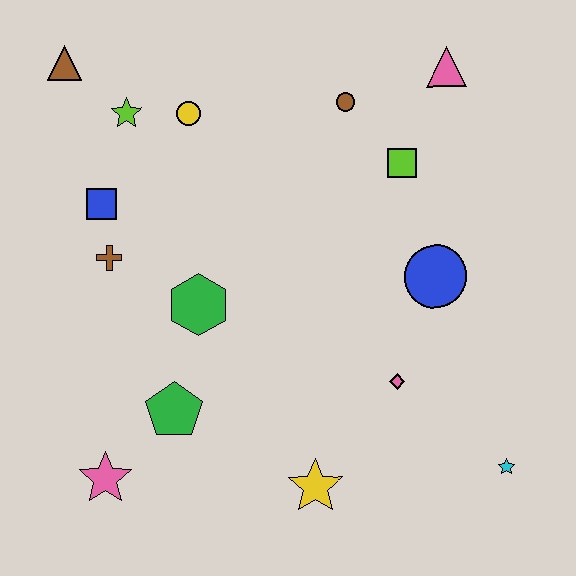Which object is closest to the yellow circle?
The lime star is closest to the yellow circle.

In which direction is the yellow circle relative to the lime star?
The yellow circle is to the right of the lime star.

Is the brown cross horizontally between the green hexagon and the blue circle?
No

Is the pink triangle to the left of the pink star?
No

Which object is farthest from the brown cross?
The cyan star is farthest from the brown cross.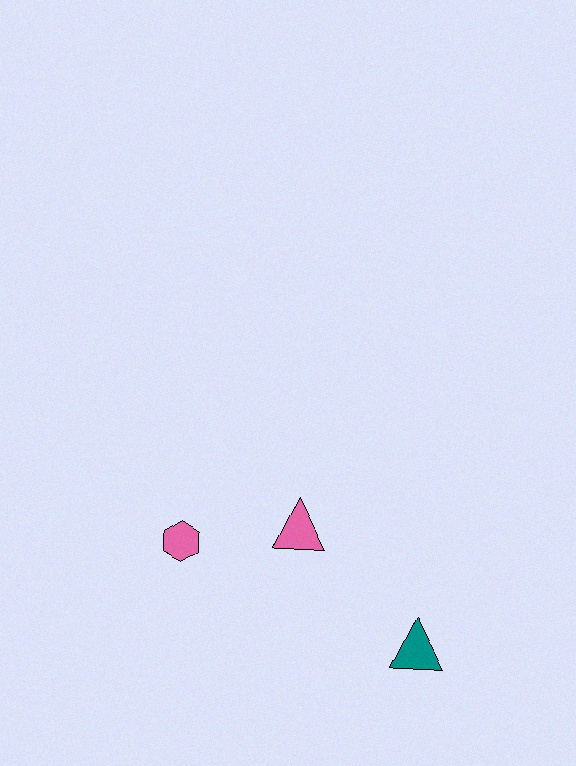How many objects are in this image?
There are 3 objects.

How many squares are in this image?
There are no squares.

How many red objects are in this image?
There are no red objects.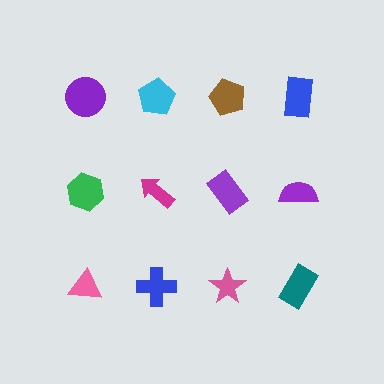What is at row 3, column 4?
A teal rectangle.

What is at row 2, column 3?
A purple rectangle.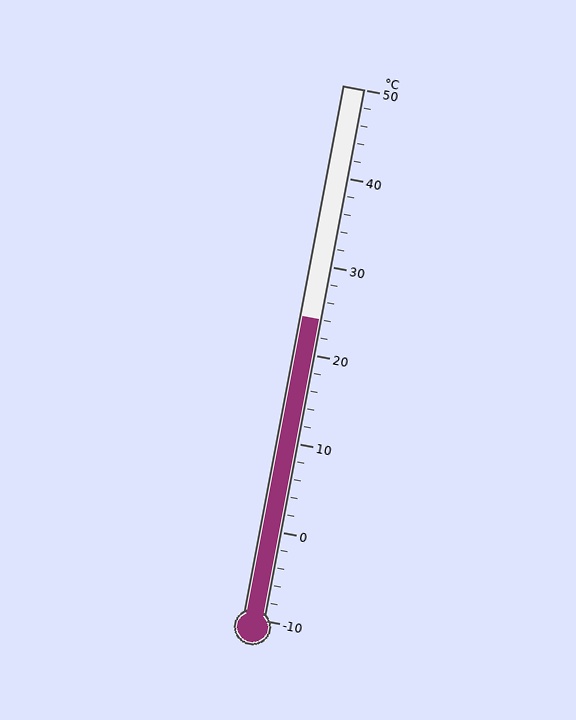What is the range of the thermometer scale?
The thermometer scale ranges from -10°C to 50°C.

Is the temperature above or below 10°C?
The temperature is above 10°C.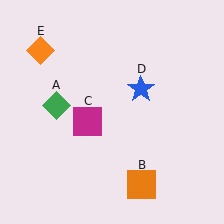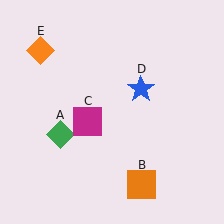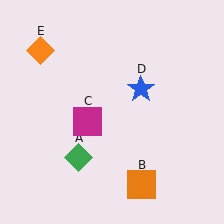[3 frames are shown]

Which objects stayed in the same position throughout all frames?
Orange square (object B) and magenta square (object C) and blue star (object D) and orange diamond (object E) remained stationary.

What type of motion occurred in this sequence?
The green diamond (object A) rotated counterclockwise around the center of the scene.